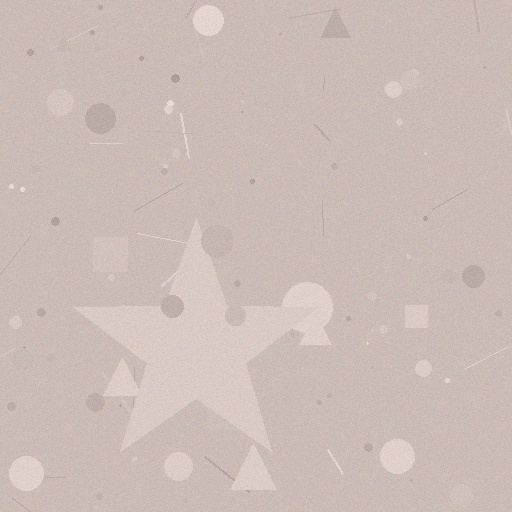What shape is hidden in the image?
A star is hidden in the image.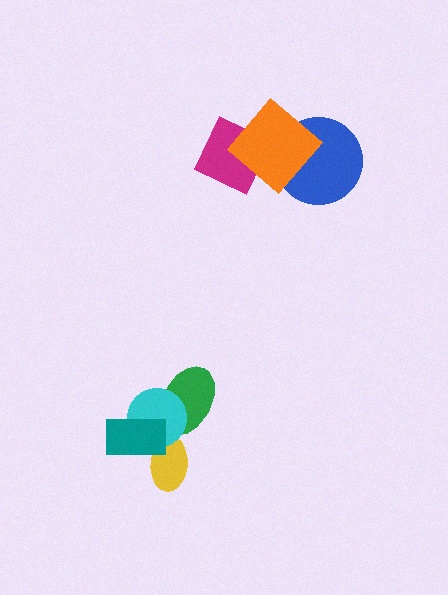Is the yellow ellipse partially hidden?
Yes, it is partially covered by another shape.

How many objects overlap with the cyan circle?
3 objects overlap with the cyan circle.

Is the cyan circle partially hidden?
Yes, it is partially covered by another shape.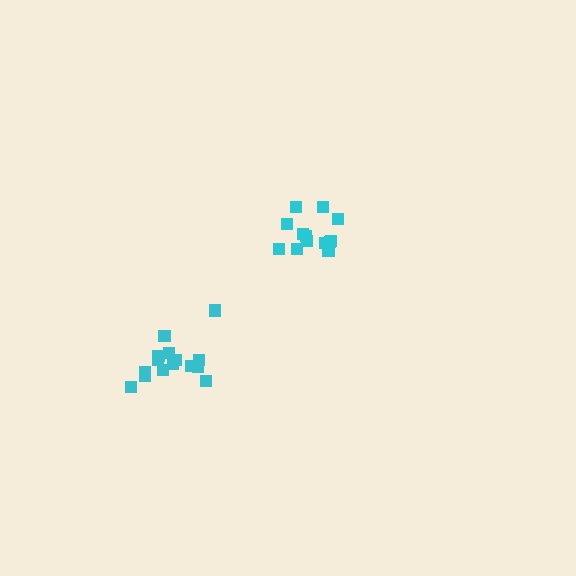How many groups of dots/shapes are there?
There are 2 groups.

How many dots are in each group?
Group 1: 13 dots, Group 2: 15 dots (28 total).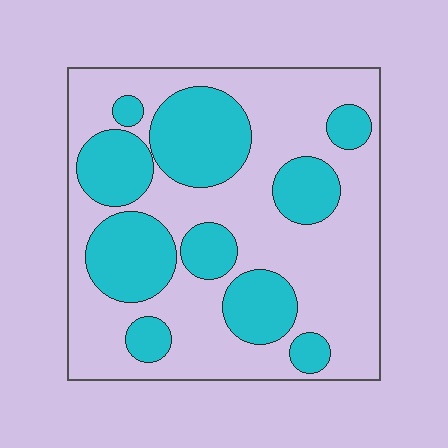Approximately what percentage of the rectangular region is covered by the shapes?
Approximately 35%.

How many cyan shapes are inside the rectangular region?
10.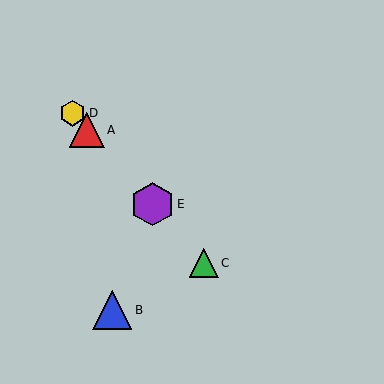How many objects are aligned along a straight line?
4 objects (A, C, D, E) are aligned along a straight line.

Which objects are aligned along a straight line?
Objects A, C, D, E are aligned along a straight line.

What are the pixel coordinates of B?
Object B is at (112, 310).